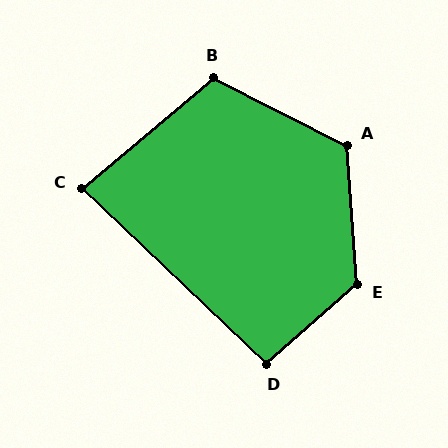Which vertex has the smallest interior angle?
C, at approximately 84 degrees.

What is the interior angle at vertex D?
Approximately 95 degrees (obtuse).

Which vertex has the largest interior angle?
E, at approximately 127 degrees.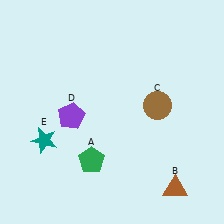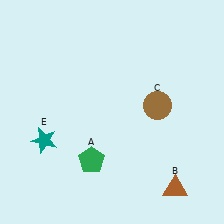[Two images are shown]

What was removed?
The purple pentagon (D) was removed in Image 2.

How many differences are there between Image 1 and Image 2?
There is 1 difference between the two images.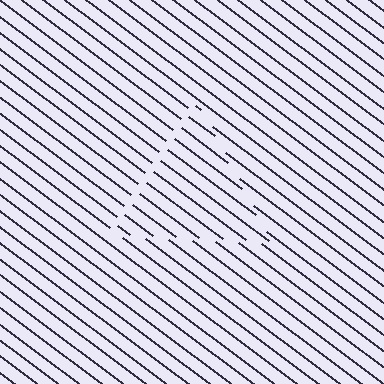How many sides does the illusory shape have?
3 sides — the line-ends trace a triangle.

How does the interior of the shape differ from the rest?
The interior of the shape contains the same grating, shifted by half a period — the contour is defined by the phase discontinuity where line-ends from the inner and outer gratings abut.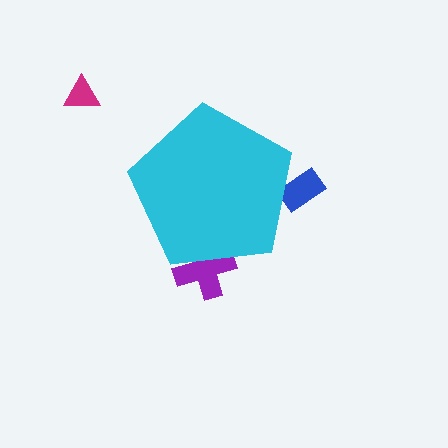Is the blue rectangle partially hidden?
Yes, the blue rectangle is partially hidden behind the cyan pentagon.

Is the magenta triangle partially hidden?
No, the magenta triangle is fully visible.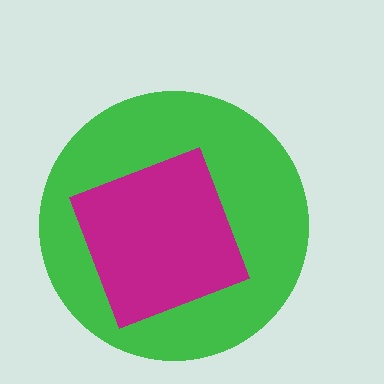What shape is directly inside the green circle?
The magenta diamond.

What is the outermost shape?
The green circle.